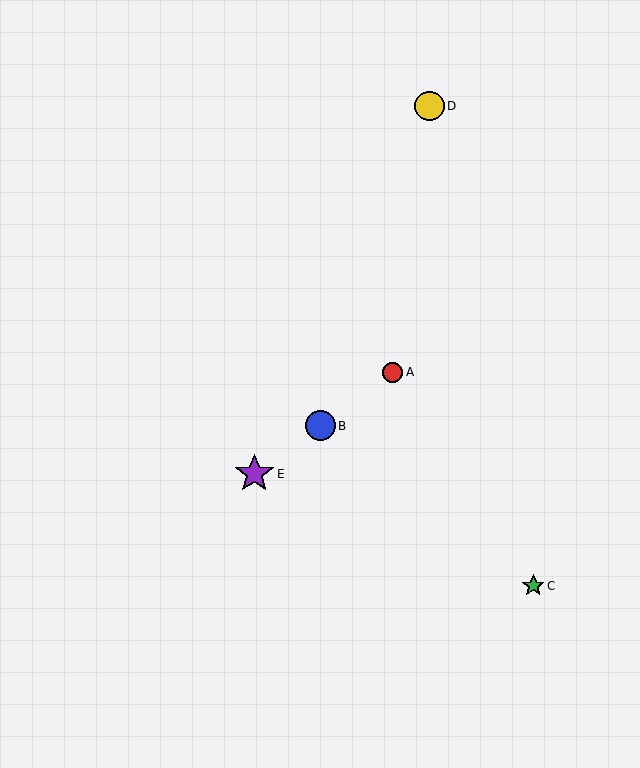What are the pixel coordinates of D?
Object D is at (429, 106).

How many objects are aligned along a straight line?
3 objects (A, B, E) are aligned along a straight line.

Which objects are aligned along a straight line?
Objects A, B, E are aligned along a straight line.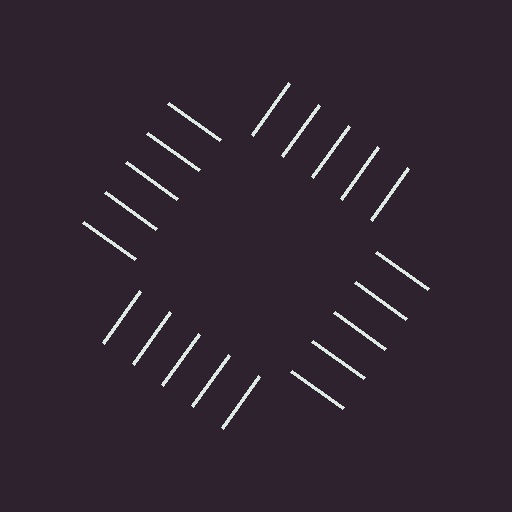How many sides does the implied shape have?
4 sides — the line-ends trace a square.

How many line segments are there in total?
20 — 5 along each of the 4 edges.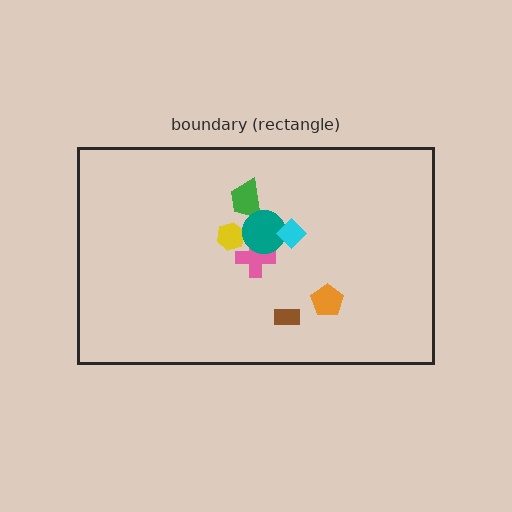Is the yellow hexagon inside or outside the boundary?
Inside.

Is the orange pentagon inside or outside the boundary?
Inside.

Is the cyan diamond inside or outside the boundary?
Inside.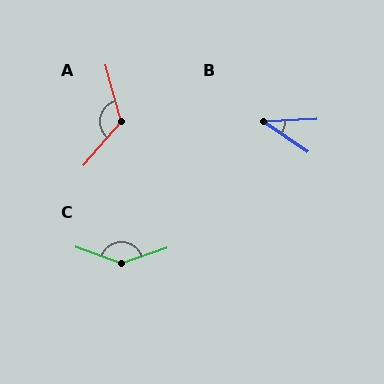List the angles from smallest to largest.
B (38°), A (124°), C (141°).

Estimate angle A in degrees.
Approximately 124 degrees.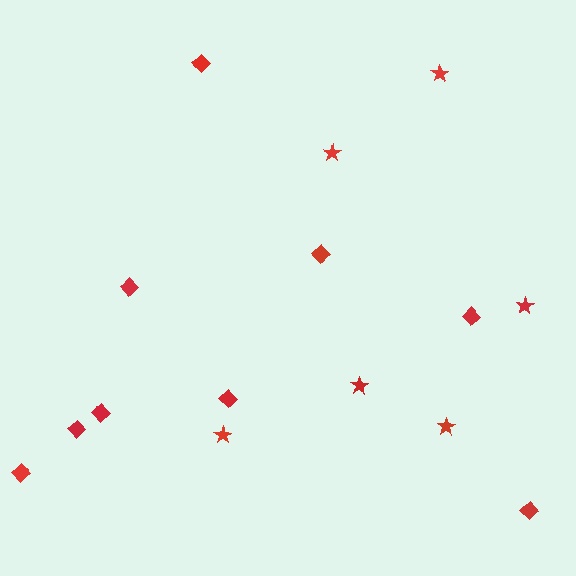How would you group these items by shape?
There are 2 groups: one group of diamonds (9) and one group of stars (6).